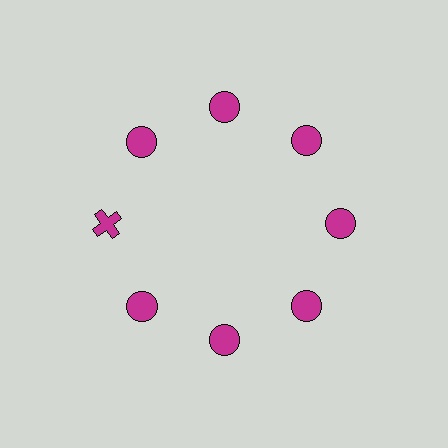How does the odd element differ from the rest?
It has a different shape: cross instead of circle.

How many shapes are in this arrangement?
There are 8 shapes arranged in a ring pattern.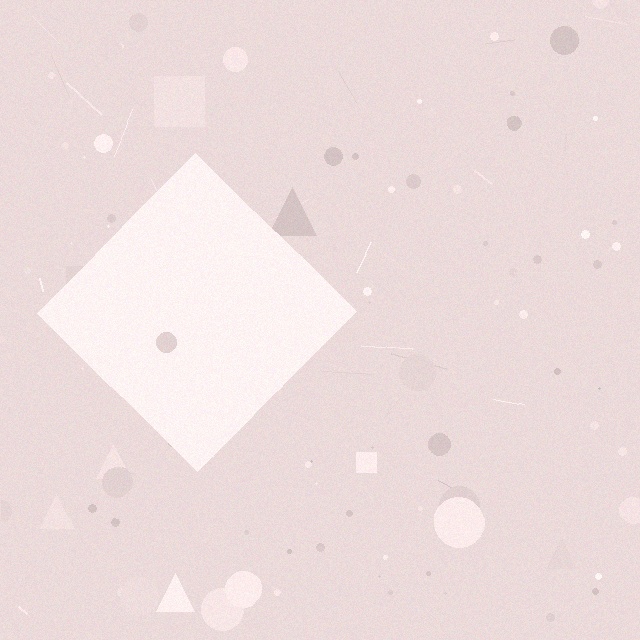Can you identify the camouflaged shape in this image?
The camouflaged shape is a diamond.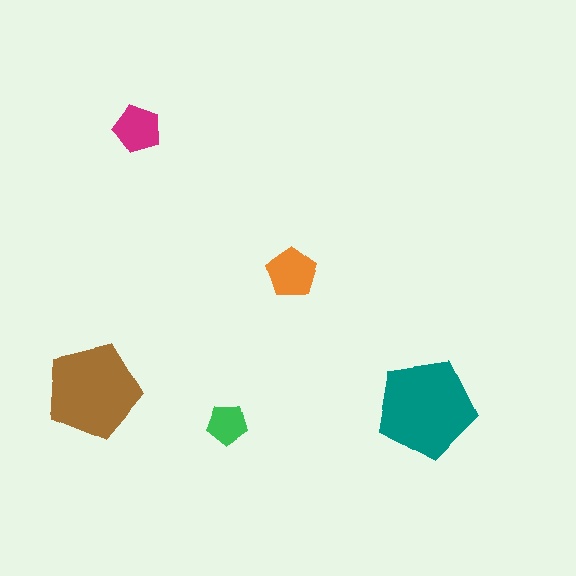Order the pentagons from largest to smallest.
the teal one, the brown one, the orange one, the magenta one, the green one.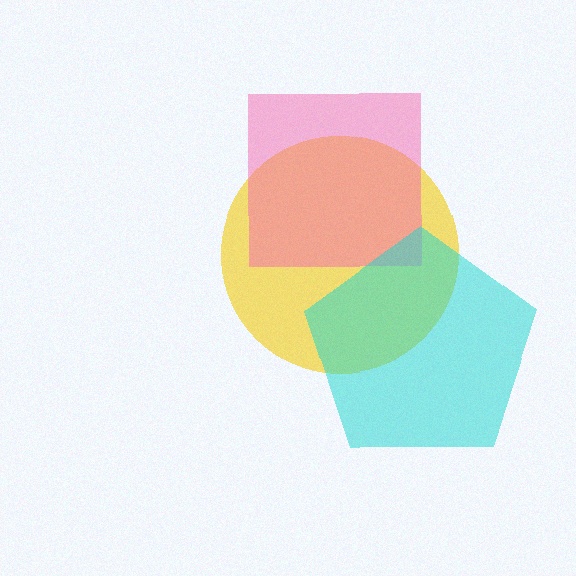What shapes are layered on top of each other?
The layered shapes are: a yellow circle, a pink square, a cyan pentagon.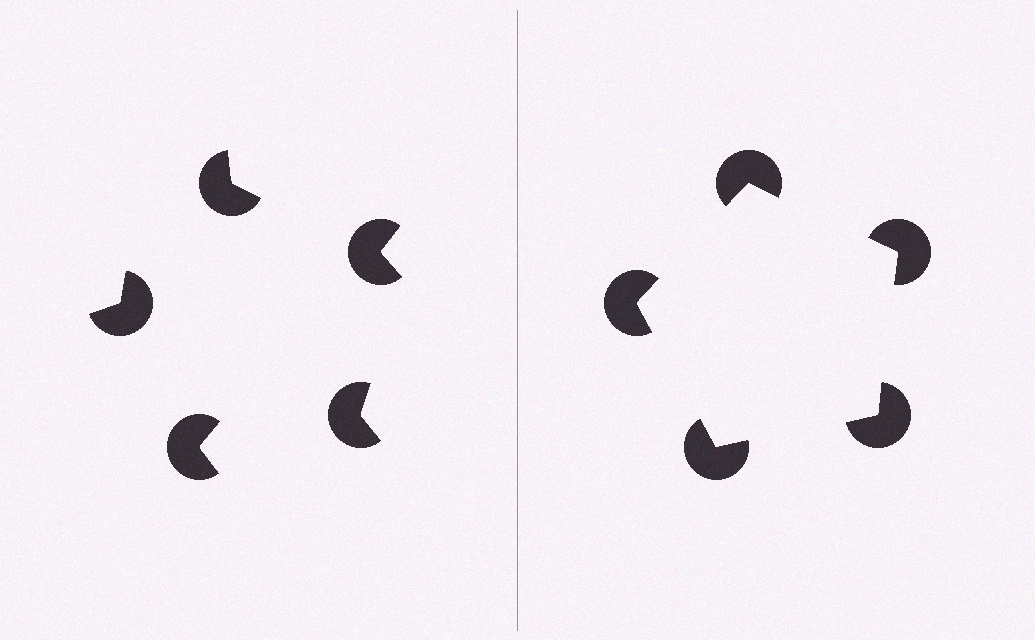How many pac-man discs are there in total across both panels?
10 — 5 on each side.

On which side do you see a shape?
An illusory pentagon appears on the right side. On the left side the wedge cuts are rotated, so no coherent shape forms.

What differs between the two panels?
The pac-man discs are positioned identically on both sides; only the wedge orientations differ. On the right they align to a pentagon; on the left they are misaligned.